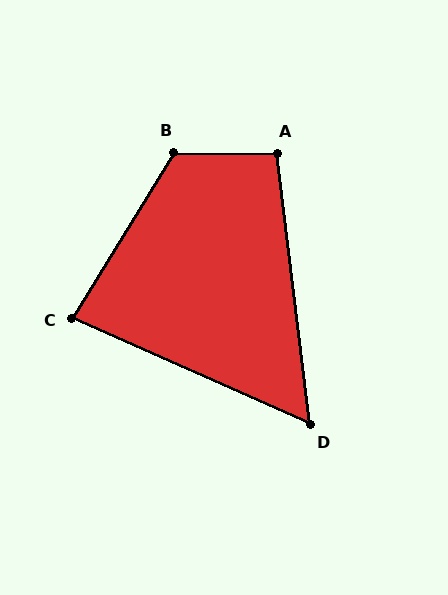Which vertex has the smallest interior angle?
D, at approximately 59 degrees.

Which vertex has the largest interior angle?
B, at approximately 121 degrees.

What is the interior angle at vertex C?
Approximately 82 degrees (acute).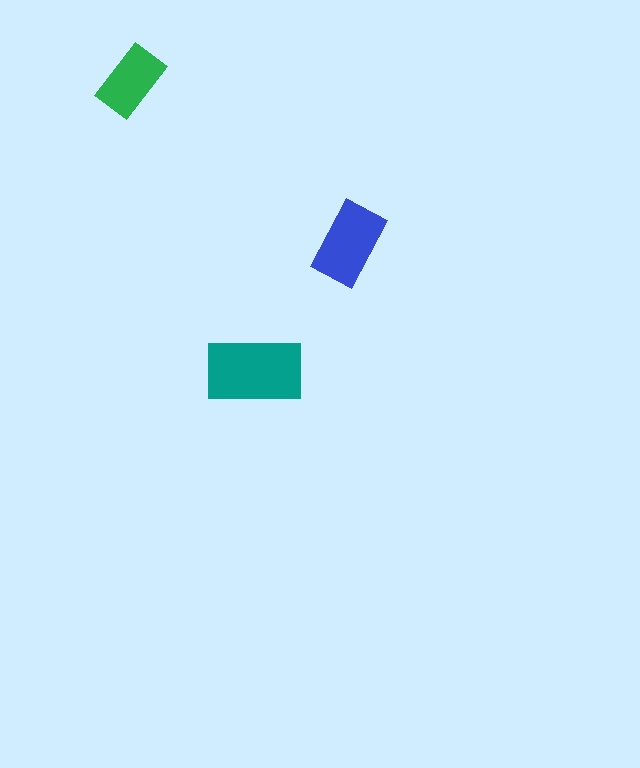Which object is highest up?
The green rectangle is topmost.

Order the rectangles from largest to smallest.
the teal one, the blue one, the green one.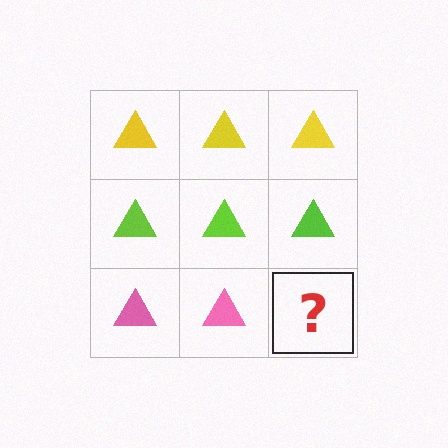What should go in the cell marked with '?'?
The missing cell should contain a pink triangle.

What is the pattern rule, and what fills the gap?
The rule is that each row has a consistent color. The gap should be filled with a pink triangle.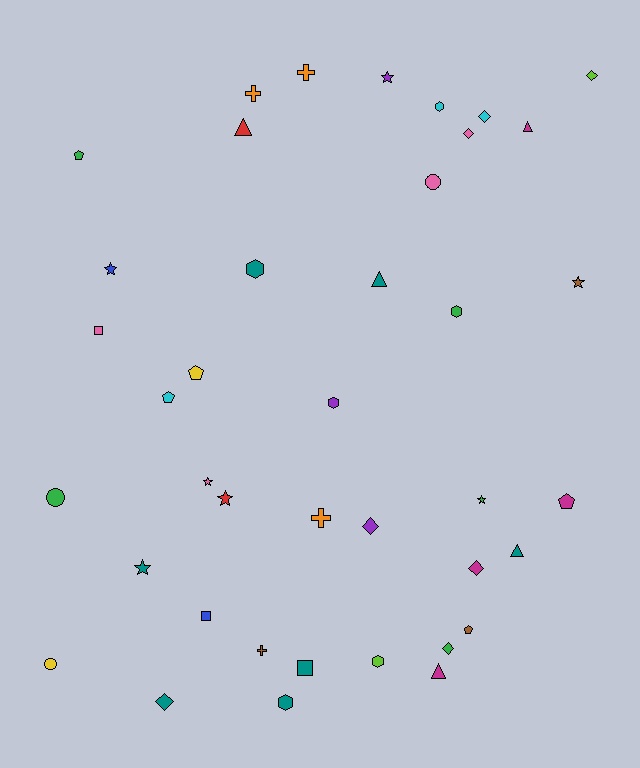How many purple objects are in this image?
There are 3 purple objects.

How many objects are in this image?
There are 40 objects.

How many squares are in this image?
There are 3 squares.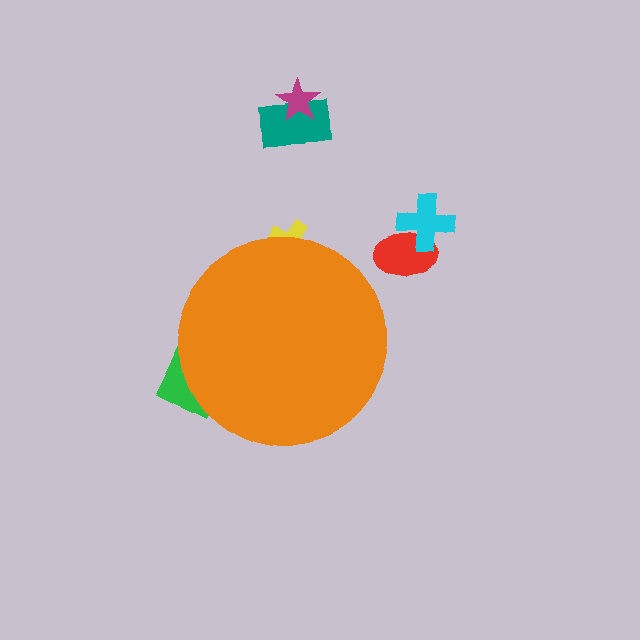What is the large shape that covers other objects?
An orange circle.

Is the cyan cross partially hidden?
No, the cyan cross is fully visible.